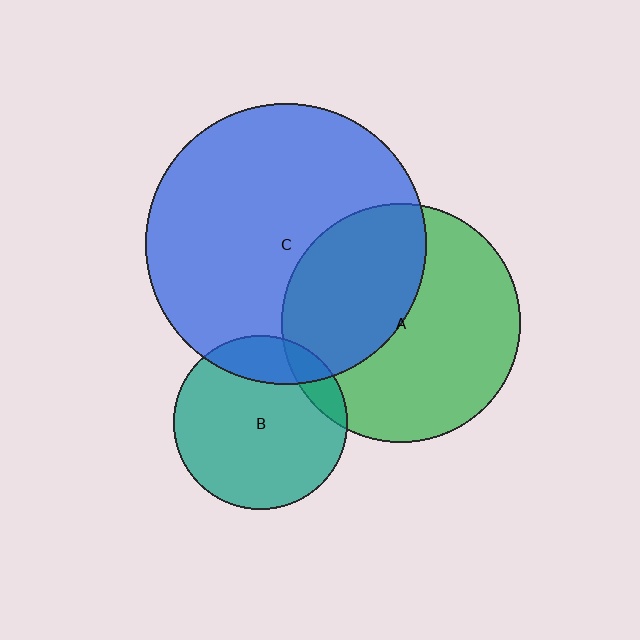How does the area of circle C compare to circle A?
Approximately 1.4 times.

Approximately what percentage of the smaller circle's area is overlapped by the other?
Approximately 10%.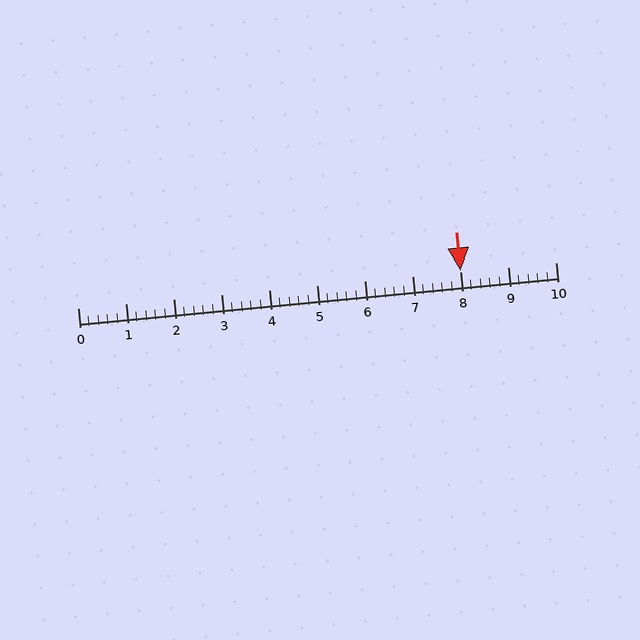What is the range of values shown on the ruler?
The ruler shows values from 0 to 10.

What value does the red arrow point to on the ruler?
The red arrow points to approximately 8.0.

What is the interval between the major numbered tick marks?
The major tick marks are spaced 1 units apart.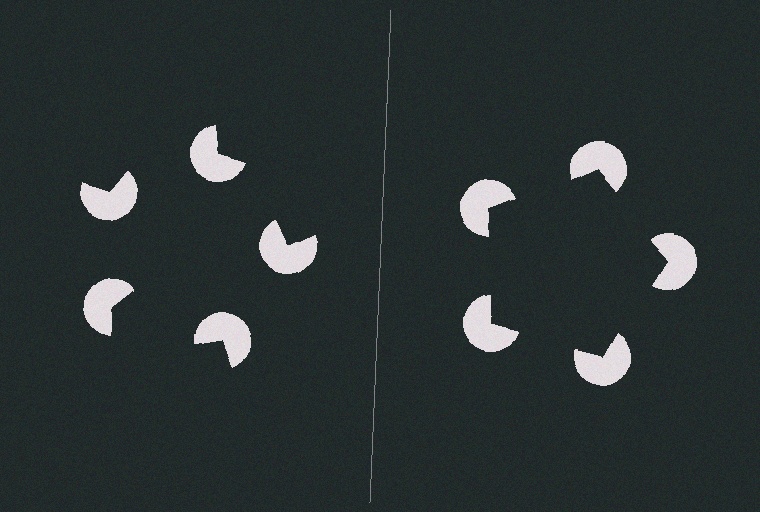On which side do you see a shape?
An illusory pentagon appears on the right side. On the left side the wedge cuts are rotated, so no coherent shape forms.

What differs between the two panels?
The pac-man discs are positioned identically on both sides; only the wedge orientations differ. On the right they align to a pentagon; on the left they are misaligned.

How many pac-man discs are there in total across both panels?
10 — 5 on each side.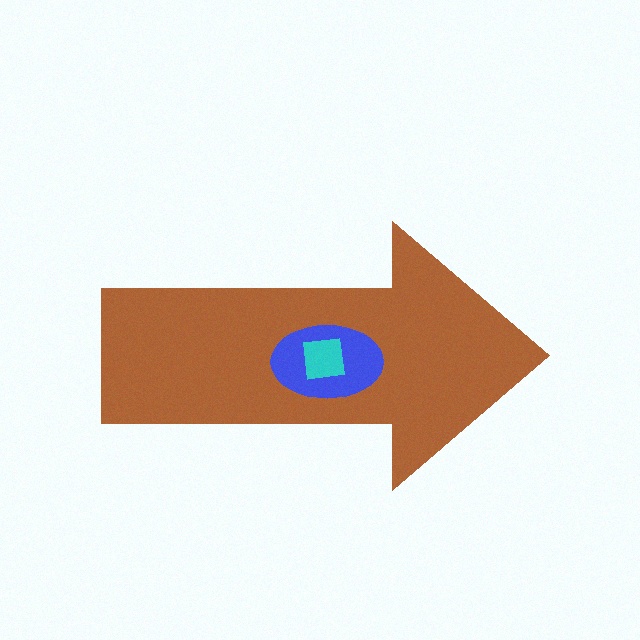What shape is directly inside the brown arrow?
The blue ellipse.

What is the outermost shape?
The brown arrow.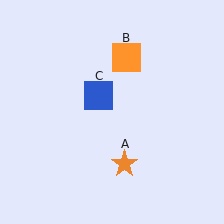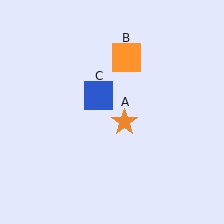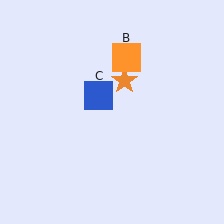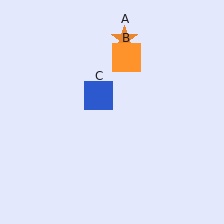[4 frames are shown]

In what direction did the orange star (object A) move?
The orange star (object A) moved up.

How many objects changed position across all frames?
1 object changed position: orange star (object A).